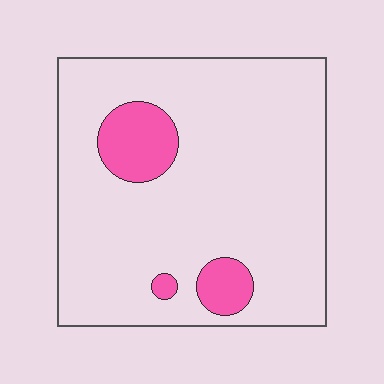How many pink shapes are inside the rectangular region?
3.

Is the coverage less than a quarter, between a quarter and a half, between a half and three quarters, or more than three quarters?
Less than a quarter.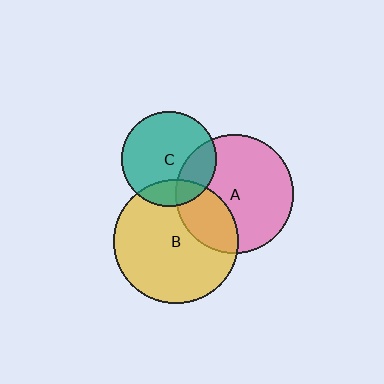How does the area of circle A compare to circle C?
Approximately 1.6 times.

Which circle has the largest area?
Circle B (yellow).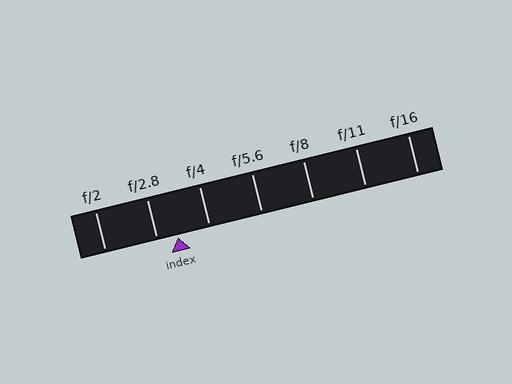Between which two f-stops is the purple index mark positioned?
The index mark is between f/2.8 and f/4.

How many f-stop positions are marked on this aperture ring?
There are 7 f-stop positions marked.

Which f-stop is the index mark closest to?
The index mark is closest to f/2.8.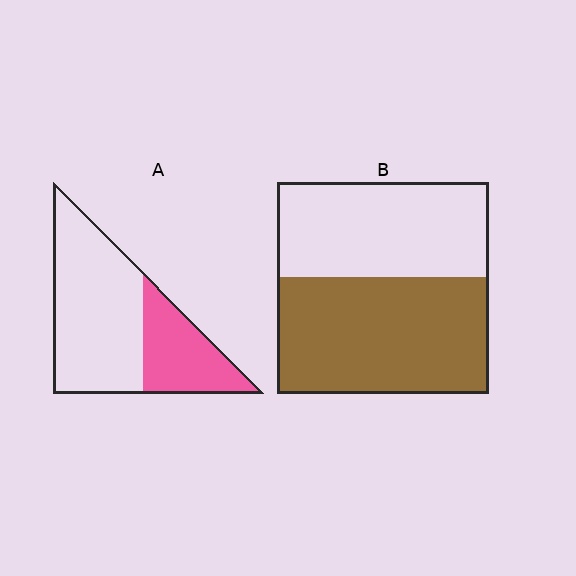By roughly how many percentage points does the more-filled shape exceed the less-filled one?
By roughly 20 percentage points (B over A).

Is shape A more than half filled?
No.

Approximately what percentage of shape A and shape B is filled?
A is approximately 35% and B is approximately 55%.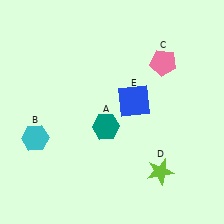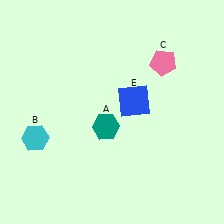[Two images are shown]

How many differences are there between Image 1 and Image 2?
There is 1 difference between the two images.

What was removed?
The lime star (D) was removed in Image 2.